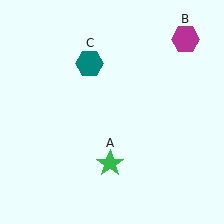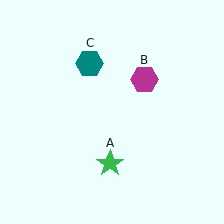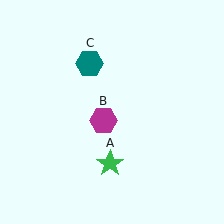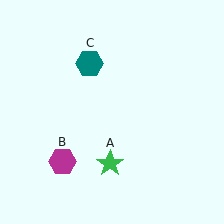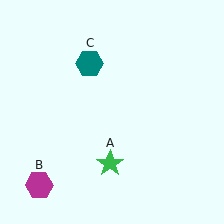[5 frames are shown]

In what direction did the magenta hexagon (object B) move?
The magenta hexagon (object B) moved down and to the left.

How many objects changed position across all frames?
1 object changed position: magenta hexagon (object B).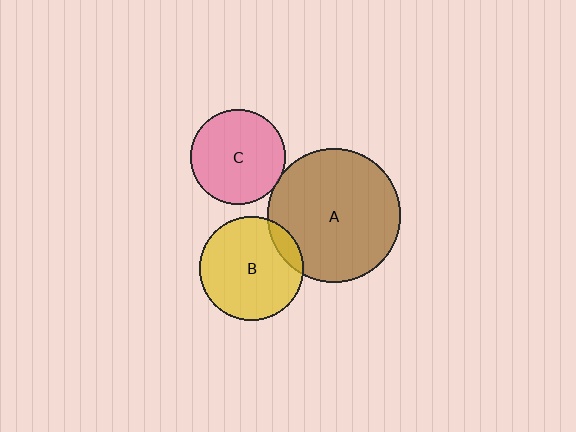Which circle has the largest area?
Circle A (brown).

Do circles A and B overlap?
Yes.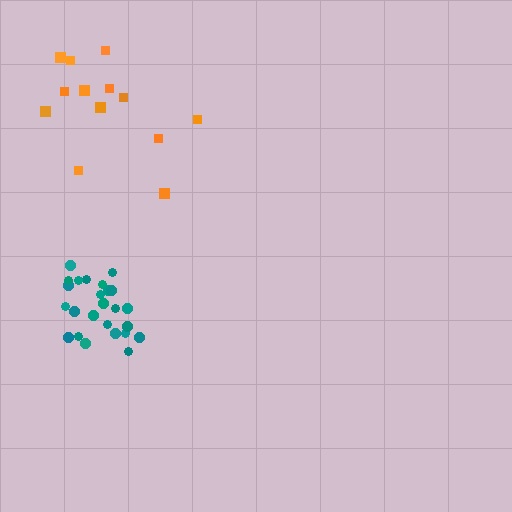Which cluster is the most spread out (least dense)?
Orange.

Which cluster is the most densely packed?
Teal.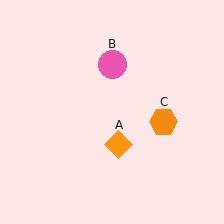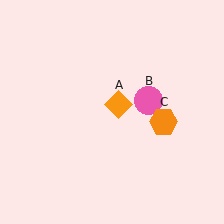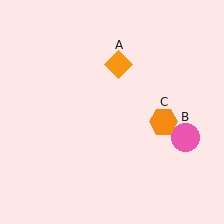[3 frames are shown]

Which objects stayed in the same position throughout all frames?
Orange hexagon (object C) remained stationary.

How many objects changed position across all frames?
2 objects changed position: orange diamond (object A), pink circle (object B).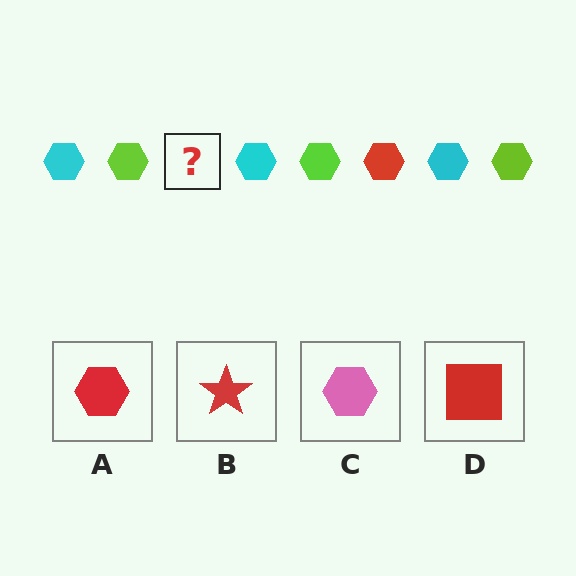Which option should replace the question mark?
Option A.